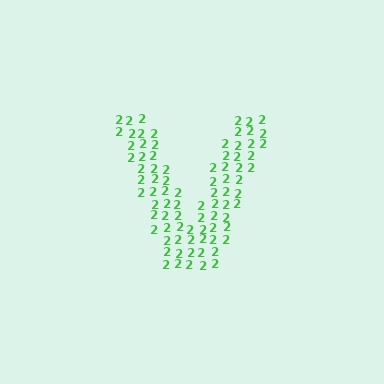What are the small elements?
The small elements are digit 2's.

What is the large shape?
The large shape is the letter V.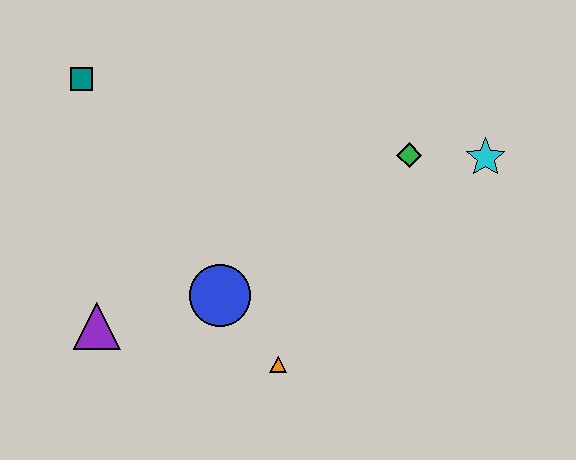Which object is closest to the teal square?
The purple triangle is closest to the teal square.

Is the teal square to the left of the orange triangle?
Yes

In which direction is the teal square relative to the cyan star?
The teal square is to the left of the cyan star.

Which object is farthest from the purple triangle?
The cyan star is farthest from the purple triangle.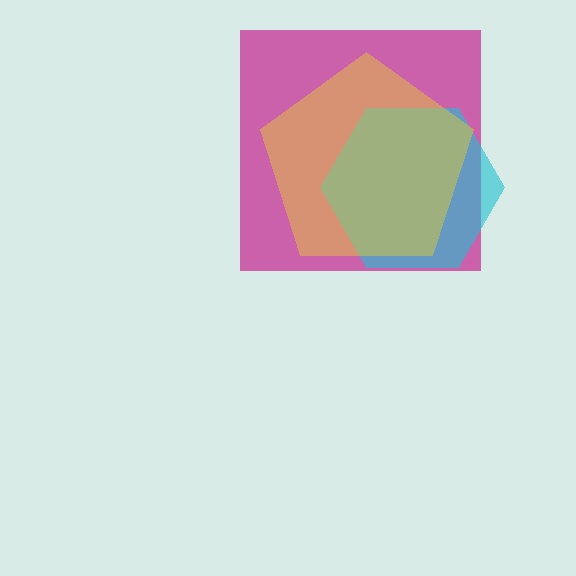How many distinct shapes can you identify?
There are 3 distinct shapes: a magenta square, a cyan hexagon, a yellow pentagon.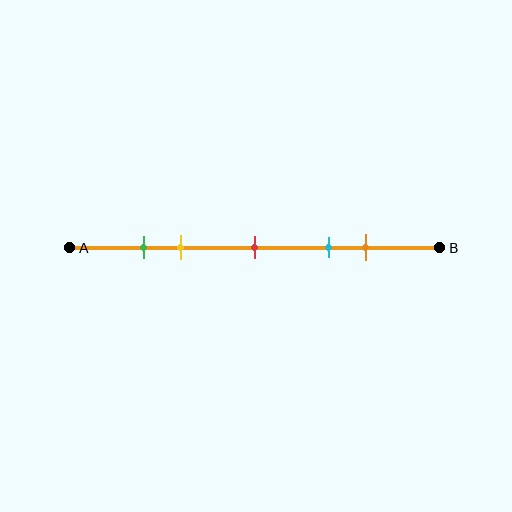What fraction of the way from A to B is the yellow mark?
The yellow mark is approximately 30% (0.3) of the way from A to B.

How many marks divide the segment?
There are 5 marks dividing the segment.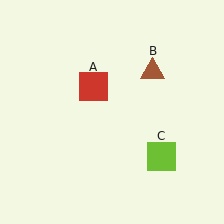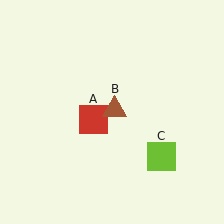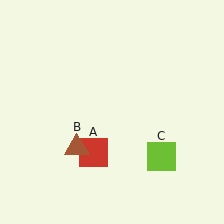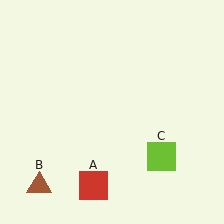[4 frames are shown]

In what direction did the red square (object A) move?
The red square (object A) moved down.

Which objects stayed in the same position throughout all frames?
Lime square (object C) remained stationary.